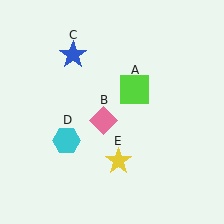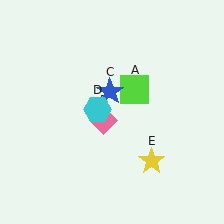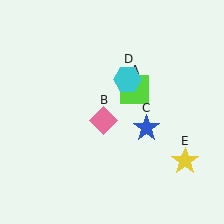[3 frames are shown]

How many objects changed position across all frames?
3 objects changed position: blue star (object C), cyan hexagon (object D), yellow star (object E).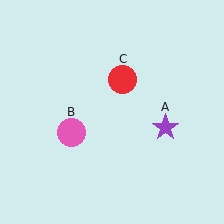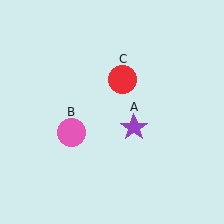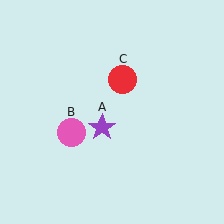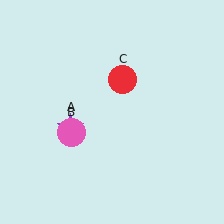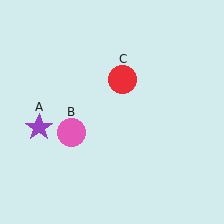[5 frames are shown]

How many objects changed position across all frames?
1 object changed position: purple star (object A).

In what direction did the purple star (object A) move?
The purple star (object A) moved left.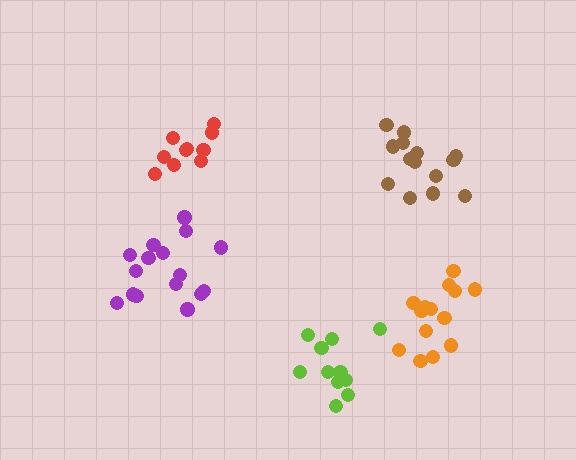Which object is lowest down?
The lime cluster is bottommost.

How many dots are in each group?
Group 1: 14 dots, Group 2: 16 dots, Group 3: 10 dots, Group 4: 11 dots, Group 5: 14 dots (65 total).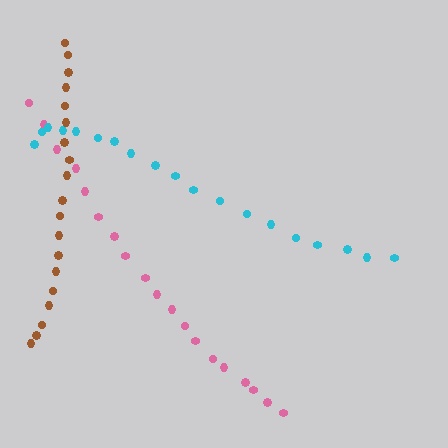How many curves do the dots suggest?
There are 3 distinct paths.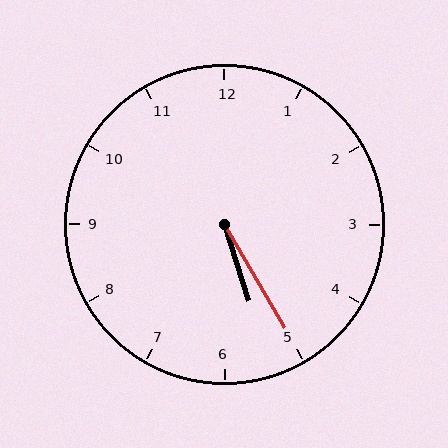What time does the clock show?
5:25.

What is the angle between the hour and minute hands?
Approximately 12 degrees.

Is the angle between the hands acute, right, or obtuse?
It is acute.